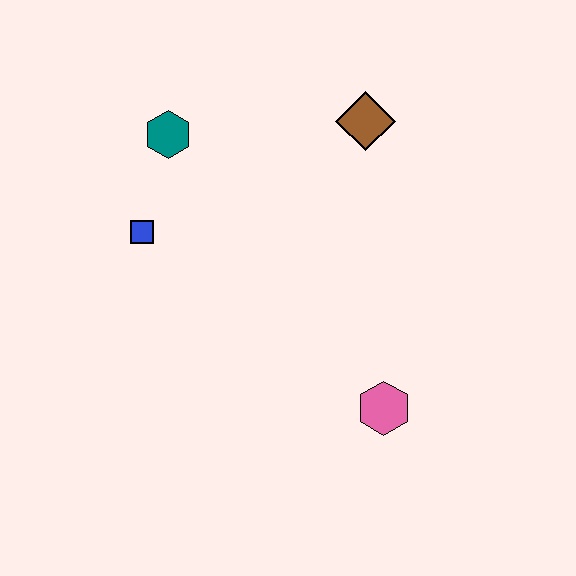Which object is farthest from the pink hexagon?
The teal hexagon is farthest from the pink hexagon.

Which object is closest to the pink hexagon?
The brown diamond is closest to the pink hexagon.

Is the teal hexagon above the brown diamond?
No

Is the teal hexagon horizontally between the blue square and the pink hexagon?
Yes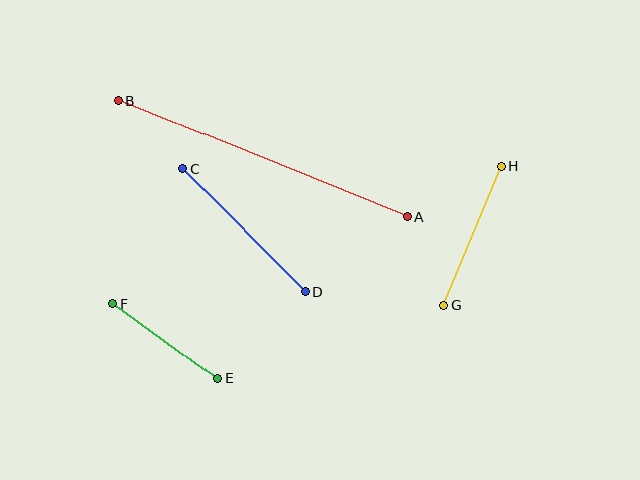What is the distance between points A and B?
The distance is approximately 311 pixels.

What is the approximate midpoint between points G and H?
The midpoint is at approximately (473, 236) pixels.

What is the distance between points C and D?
The distance is approximately 174 pixels.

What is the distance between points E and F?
The distance is approximately 128 pixels.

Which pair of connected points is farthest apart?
Points A and B are farthest apart.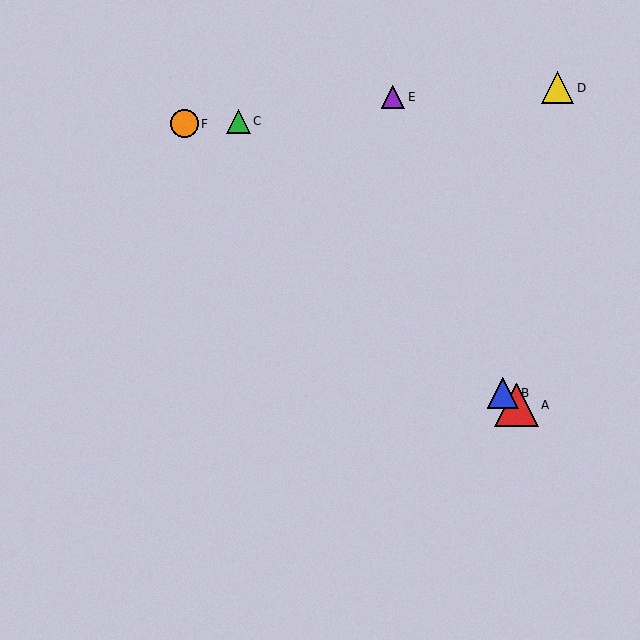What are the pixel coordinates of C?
Object C is at (238, 121).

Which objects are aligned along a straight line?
Objects A, B, F are aligned along a straight line.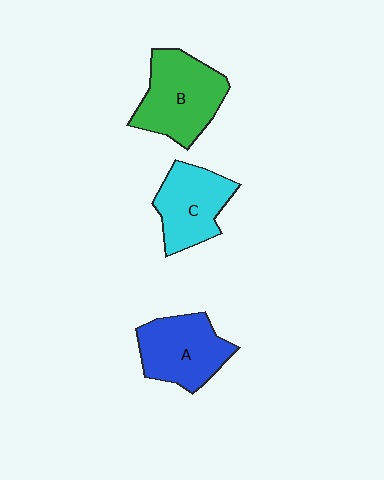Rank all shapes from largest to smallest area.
From largest to smallest: B (green), A (blue), C (cyan).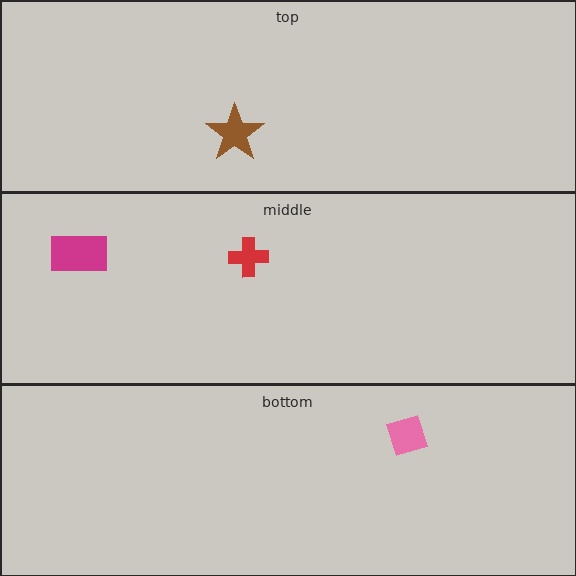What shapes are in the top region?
The brown star.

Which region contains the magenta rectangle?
The middle region.